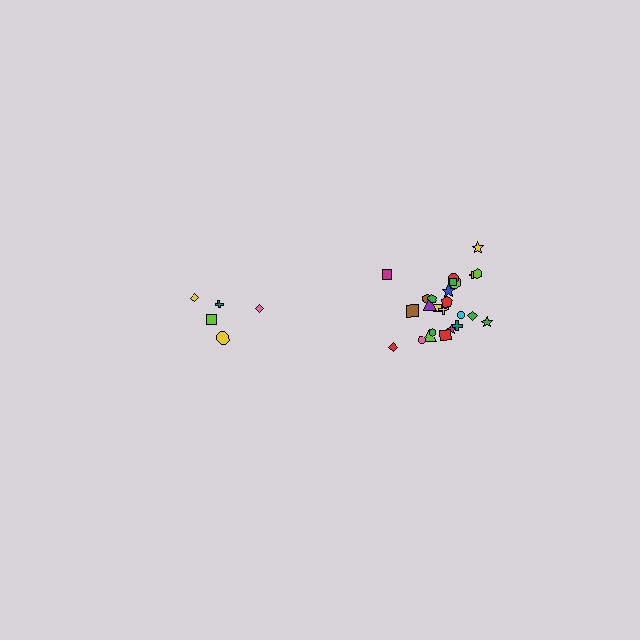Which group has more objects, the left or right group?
The right group.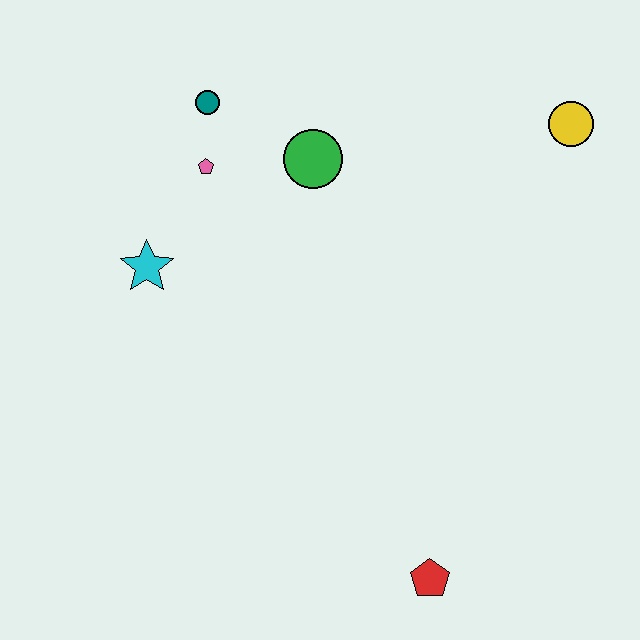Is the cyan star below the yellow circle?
Yes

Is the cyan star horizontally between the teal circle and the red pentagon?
No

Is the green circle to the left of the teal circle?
No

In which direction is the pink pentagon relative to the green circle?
The pink pentagon is to the left of the green circle.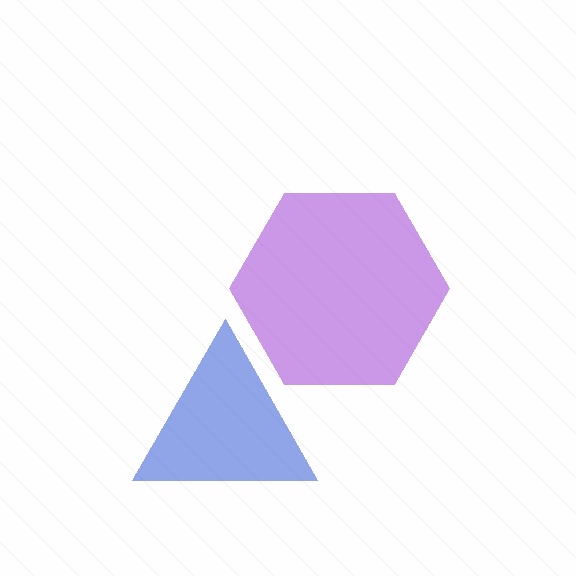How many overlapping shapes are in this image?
There are 2 overlapping shapes in the image.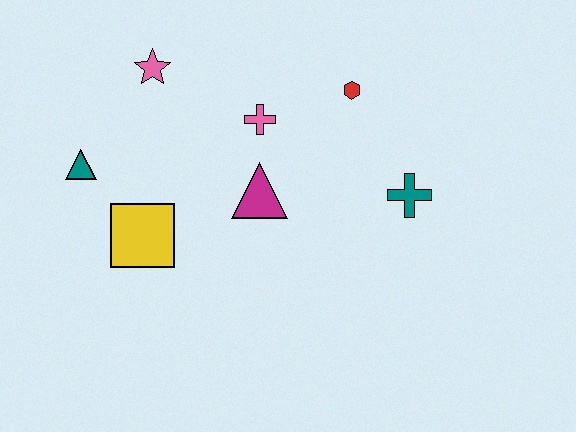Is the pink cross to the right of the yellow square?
Yes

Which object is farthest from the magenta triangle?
The teal triangle is farthest from the magenta triangle.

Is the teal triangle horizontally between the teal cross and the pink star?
No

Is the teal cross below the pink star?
Yes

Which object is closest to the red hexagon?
The pink cross is closest to the red hexagon.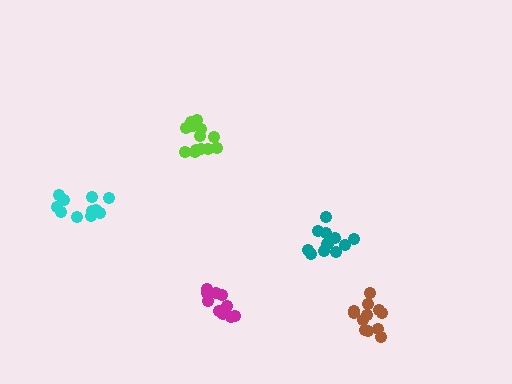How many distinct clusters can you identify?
There are 5 distinct clusters.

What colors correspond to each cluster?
The clusters are colored: teal, cyan, magenta, lime, brown.